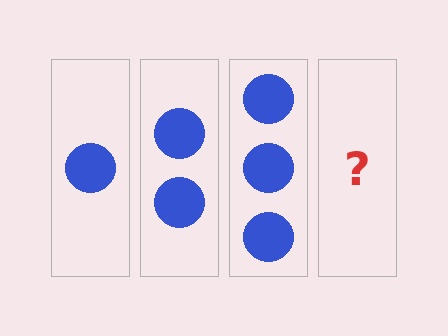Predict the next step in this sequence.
The next step is 4 circles.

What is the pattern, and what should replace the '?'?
The pattern is that each step adds one more circle. The '?' should be 4 circles.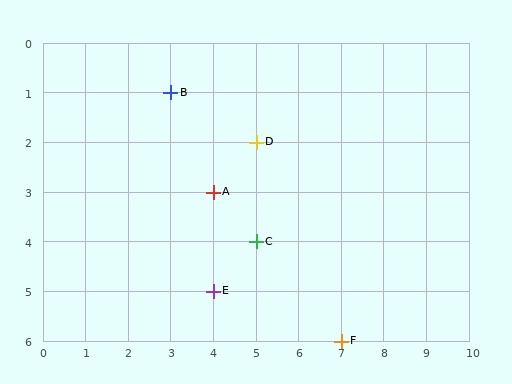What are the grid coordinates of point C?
Point C is at grid coordinates (5, 4).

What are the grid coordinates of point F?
Point F is at grid coordinates (7, 6).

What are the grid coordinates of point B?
Point B is at grid coordinates (3, 1).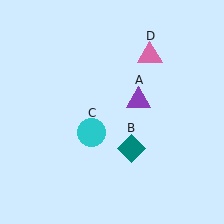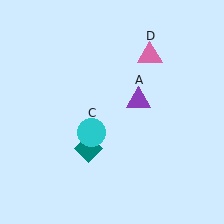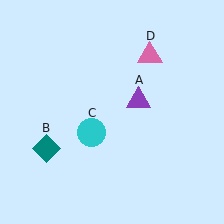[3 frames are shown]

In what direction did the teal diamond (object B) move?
The teal diamond (object B) moved left.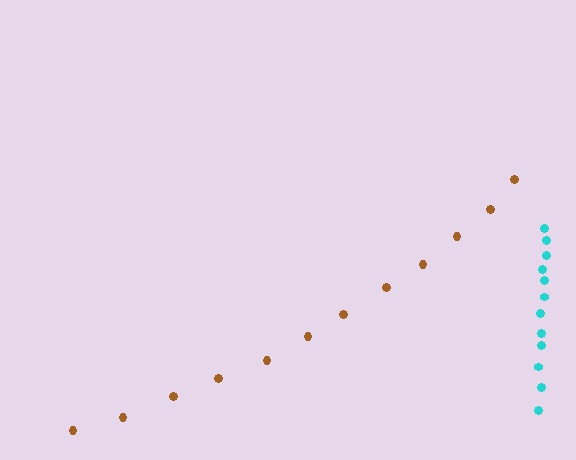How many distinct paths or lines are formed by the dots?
There are 2 distinct paths.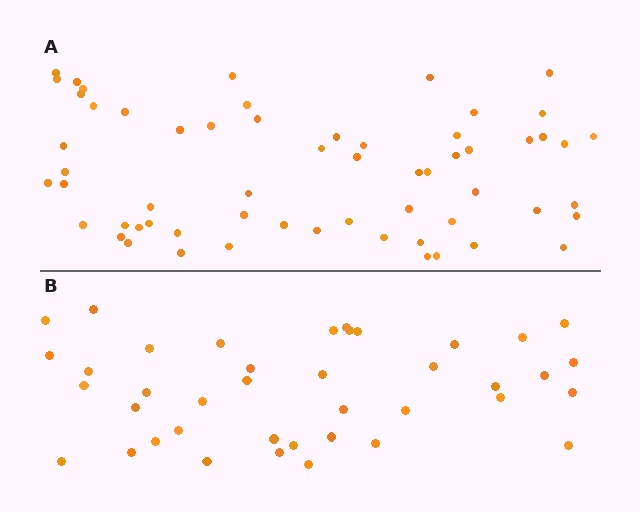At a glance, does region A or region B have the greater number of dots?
Region A (the top region) has more dots.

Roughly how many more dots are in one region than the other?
Region A has approximately 20 more dots than region B.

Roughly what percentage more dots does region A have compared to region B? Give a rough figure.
About 50% more.